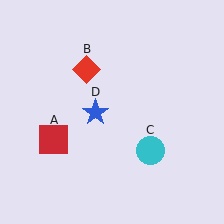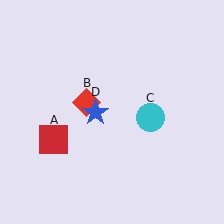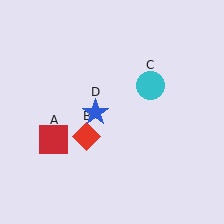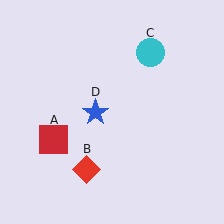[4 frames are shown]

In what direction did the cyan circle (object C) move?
The cyan circle (object C) moved up.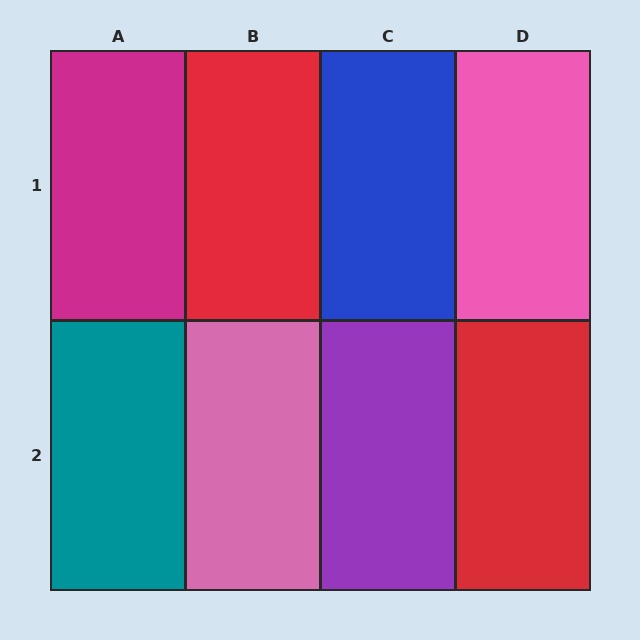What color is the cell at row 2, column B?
Pink.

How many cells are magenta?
1 cell is magenta.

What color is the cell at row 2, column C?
Purple.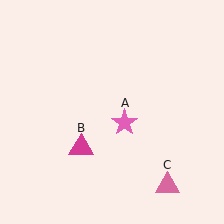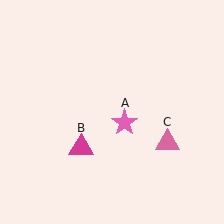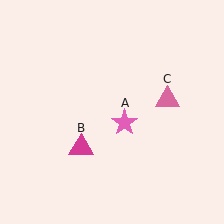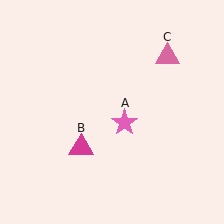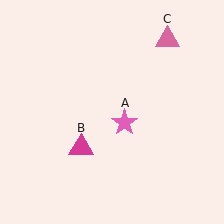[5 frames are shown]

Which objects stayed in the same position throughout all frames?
Pink star (object A) and magenta triangle (object B) remained stationary.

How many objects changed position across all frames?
1 object changed position: pink triangle (object C).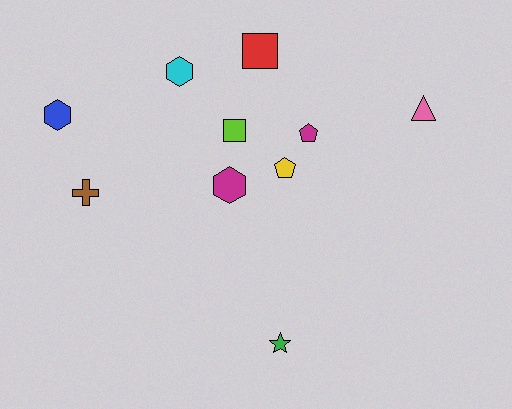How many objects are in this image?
There are 10 objects.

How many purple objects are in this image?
There are no purple objects.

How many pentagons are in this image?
There are 2 pentagons.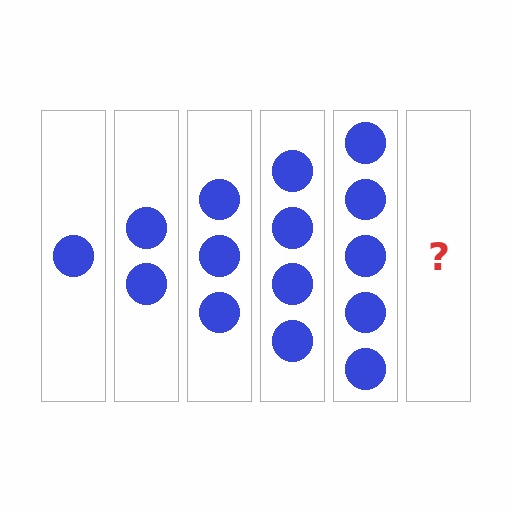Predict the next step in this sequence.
The next step is 6 circles.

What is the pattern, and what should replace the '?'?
The pattern is that each step adds one more circle. The '?' should be 6 circles.